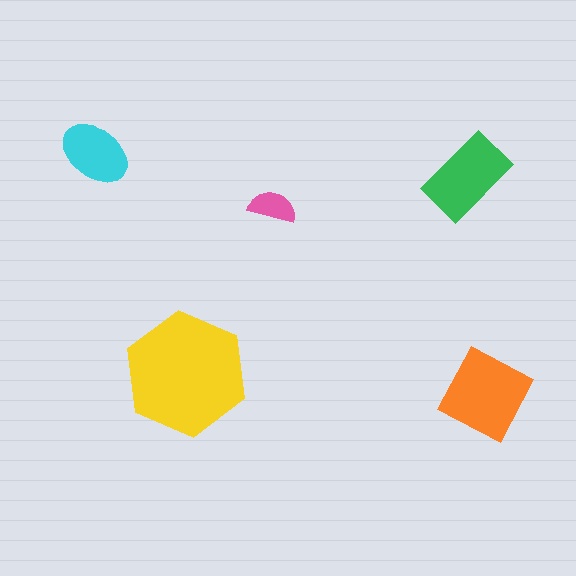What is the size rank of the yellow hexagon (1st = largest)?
1st.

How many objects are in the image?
There are 5 objects in the image.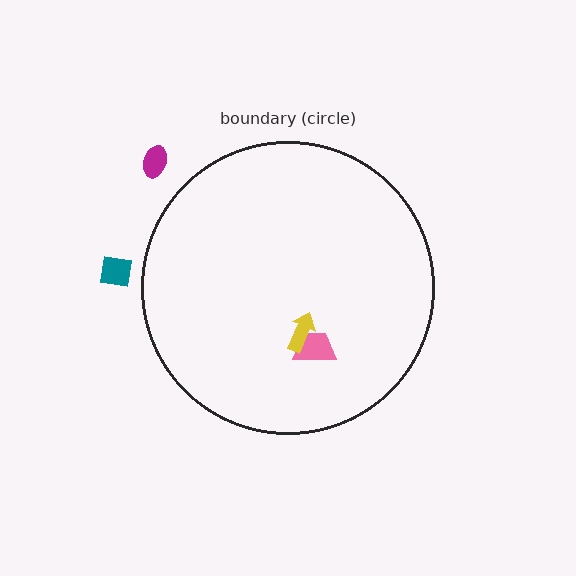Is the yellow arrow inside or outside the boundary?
Inside.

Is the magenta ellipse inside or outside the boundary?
Outside.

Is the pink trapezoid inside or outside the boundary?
Inside.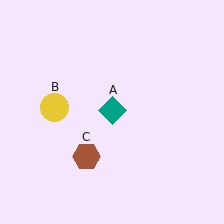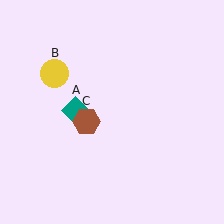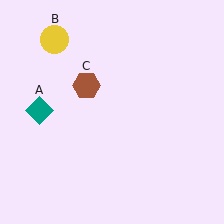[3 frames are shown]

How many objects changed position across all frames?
3 objects changed position: teal diamond (object A), yellow circle (object B), brown hexagon (object C).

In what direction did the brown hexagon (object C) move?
The brown hexagon (object C) moved up.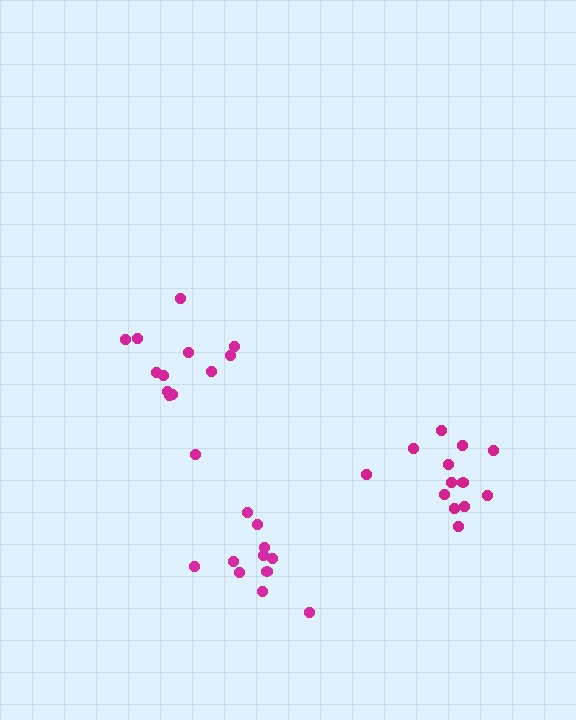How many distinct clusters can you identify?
There are 3 distinct clusters.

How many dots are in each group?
Group 1: 13 dots, Group 2: 11 dots, Group 3: 13 dots (37 total).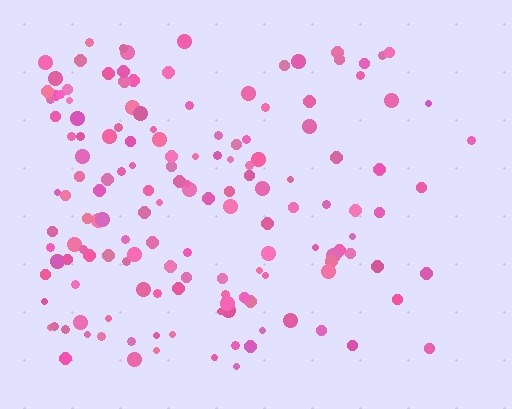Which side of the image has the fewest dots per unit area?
The right.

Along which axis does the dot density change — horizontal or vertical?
Horizontal.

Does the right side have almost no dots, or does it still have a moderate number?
Still a moderate number, just noticeably fewer than the left.